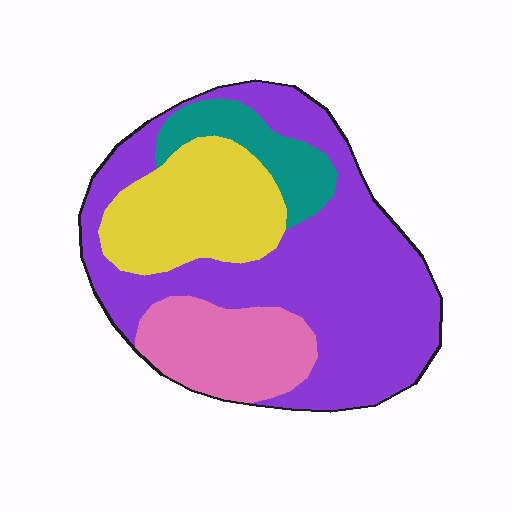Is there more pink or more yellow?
Yellow.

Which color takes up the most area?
Purple, at roughly 50%.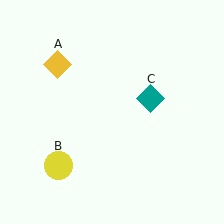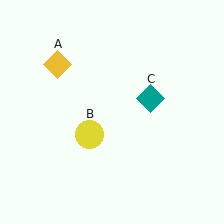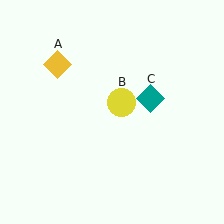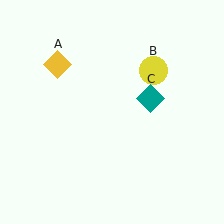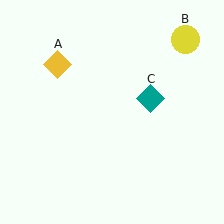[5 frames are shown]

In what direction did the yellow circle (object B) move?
The yellow circle (object B) moved up and to the right.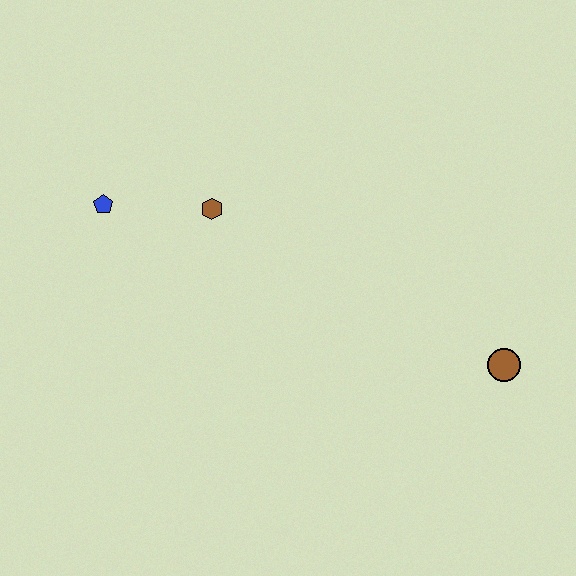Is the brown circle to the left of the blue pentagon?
No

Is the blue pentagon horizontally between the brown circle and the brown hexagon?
No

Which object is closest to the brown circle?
The brown hexagon is closest to the brown circle.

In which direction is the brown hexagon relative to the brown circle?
The brown hexagon is to the left of the brown circle.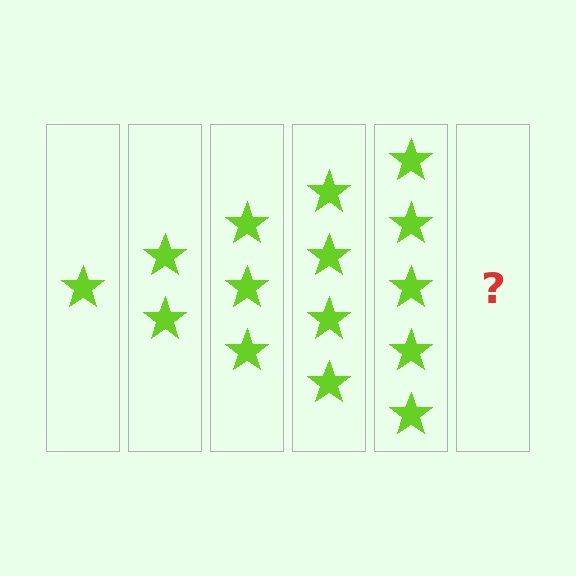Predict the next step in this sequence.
The next step is 6 stars.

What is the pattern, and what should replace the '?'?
The pattern is that each step adds one more star. The '?' should be 6 stars.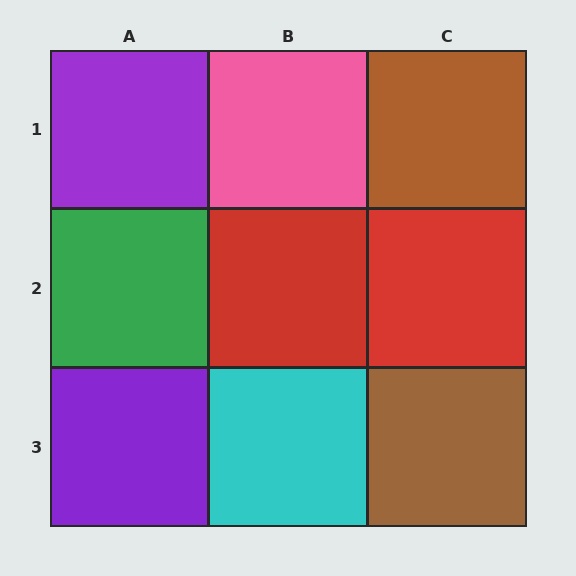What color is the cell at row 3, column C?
Brown.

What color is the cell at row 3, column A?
Purple.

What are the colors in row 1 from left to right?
Purple, pink, brown.